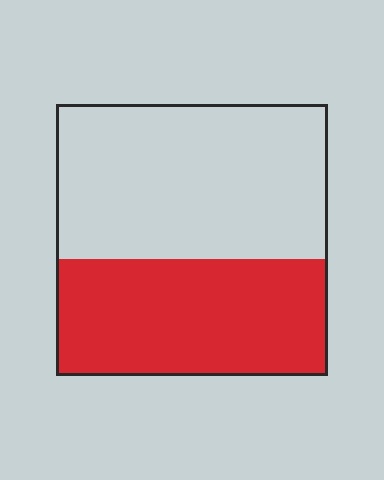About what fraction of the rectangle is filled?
About two fifths (2/5).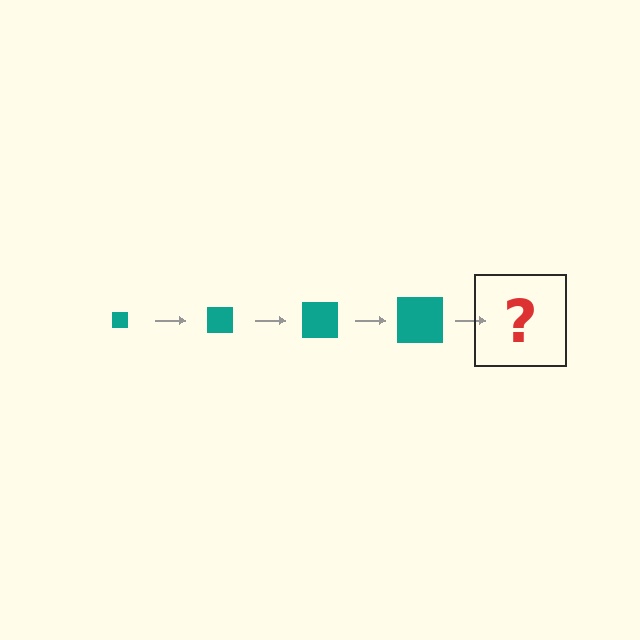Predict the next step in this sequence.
The next step is a teal square, larger than the previous one.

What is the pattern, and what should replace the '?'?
The pattern is that the square gets progressively larger each step. The '?' should be a teal square, larger than the previous one.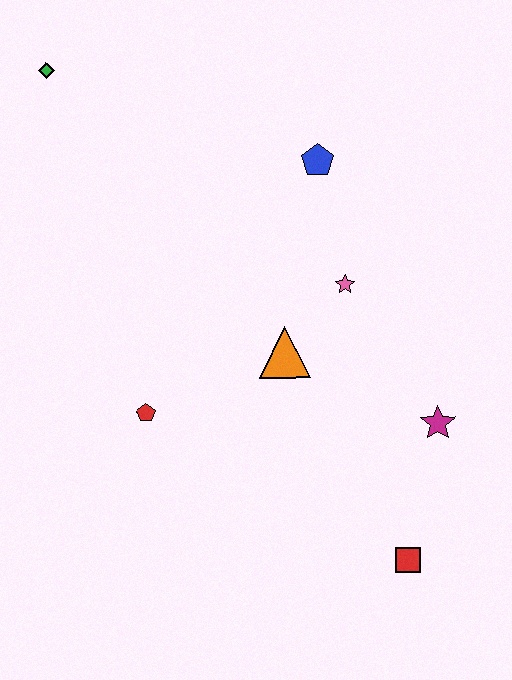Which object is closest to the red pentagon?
The orange triangle is closest to the red pentagon.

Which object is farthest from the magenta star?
The green diamond is farthest from the magenta star.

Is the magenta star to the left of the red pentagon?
No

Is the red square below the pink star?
Yes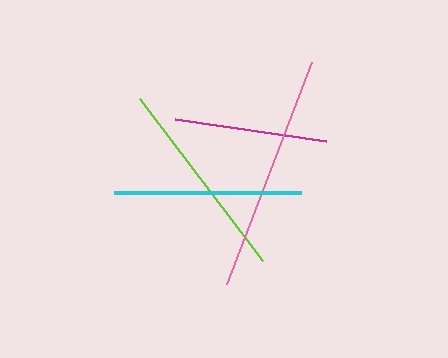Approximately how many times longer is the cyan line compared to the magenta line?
The cyan line is approximately 1.2 times the length of the magenta line.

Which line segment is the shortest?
The magenta line is the shortest at approximately 152 pixels.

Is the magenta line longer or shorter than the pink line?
The pink line is longer than the magenta line.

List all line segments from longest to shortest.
From longest to shortest: pink, lime, cyan, magenta.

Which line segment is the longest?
The pink line is the longest at approximately 238 pixels.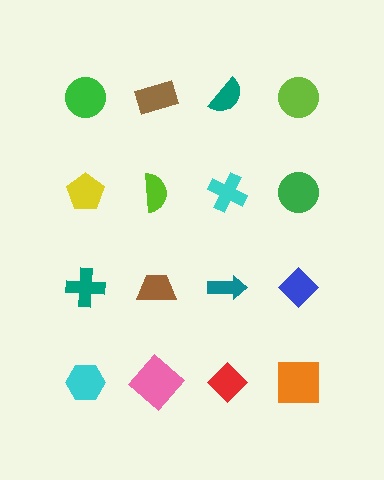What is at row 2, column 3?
A cyan cross.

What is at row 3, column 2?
A brown trapezoid.